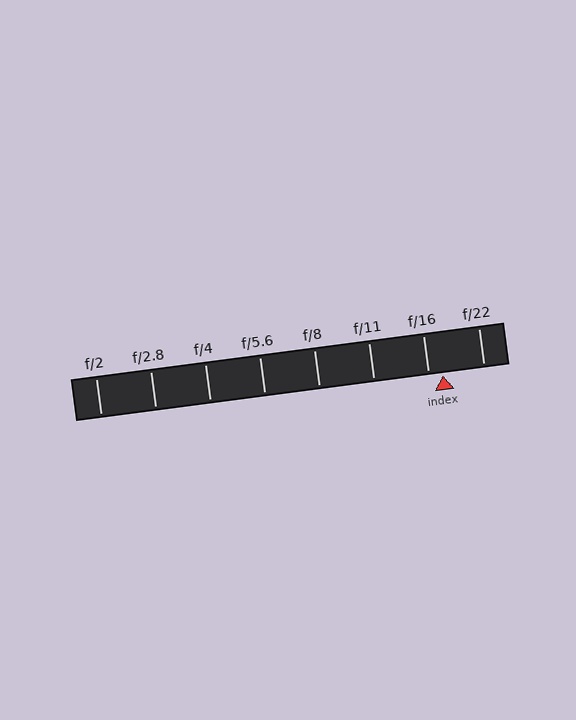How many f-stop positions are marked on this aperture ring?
There are 8 f-stop positions marked.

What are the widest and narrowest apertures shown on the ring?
The widest aperture shown is f/2 and the narrowest is f/22.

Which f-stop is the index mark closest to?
The index mark is closest to f/16.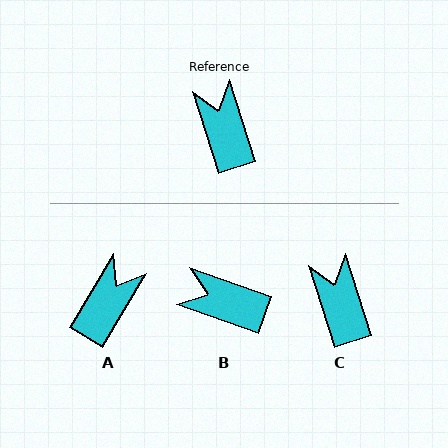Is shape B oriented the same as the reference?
No, it is off by about 53 degrees.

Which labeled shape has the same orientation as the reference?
C.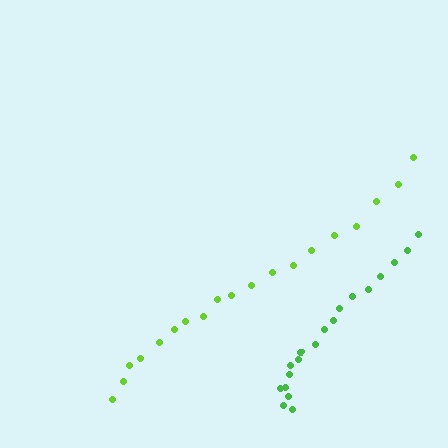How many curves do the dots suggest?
There are 2 distinct paths.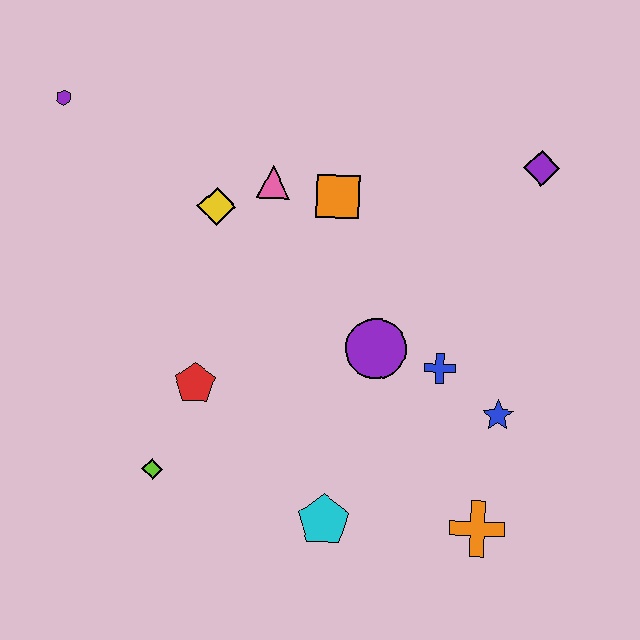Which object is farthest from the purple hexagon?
The orange cross is farthest from the purple hexagon.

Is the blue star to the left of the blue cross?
No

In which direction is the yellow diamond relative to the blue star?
The yellow diamond is to the left of the blue star.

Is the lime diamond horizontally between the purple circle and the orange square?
No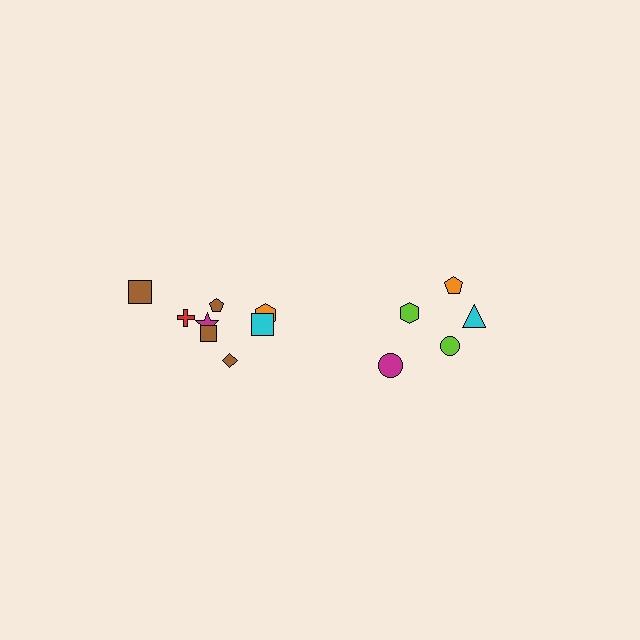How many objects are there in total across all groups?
There are 13 objects.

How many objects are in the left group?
There are 8 objects.